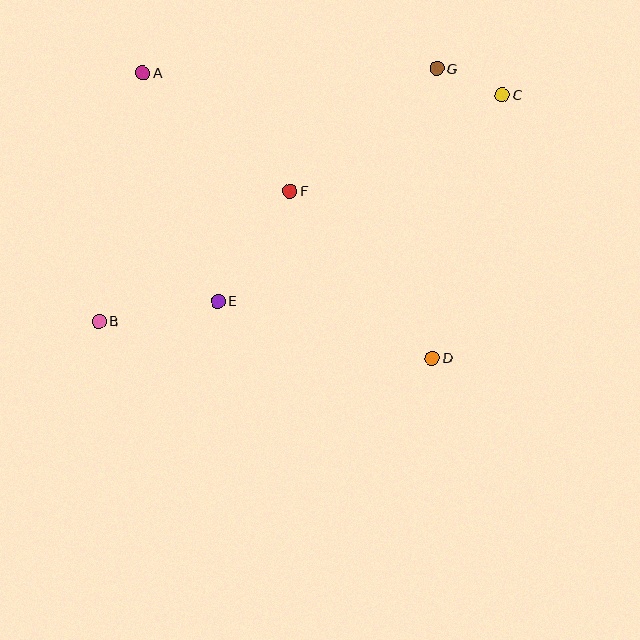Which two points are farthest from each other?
Points B and C are farthest from each other.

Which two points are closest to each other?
Points C and G are closest to each other.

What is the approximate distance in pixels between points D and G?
The distance between D and G is approximately 290 pixels.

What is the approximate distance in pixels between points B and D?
The distance between B and D is approximately 335 pixels.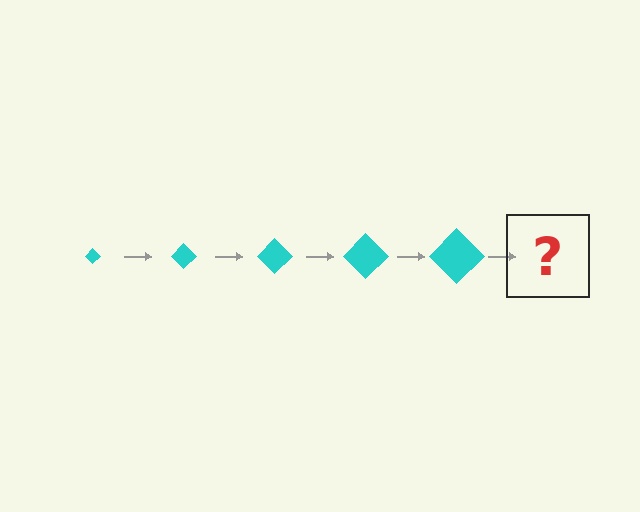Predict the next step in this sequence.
The next step is a cyan diamond, larger than the previous one.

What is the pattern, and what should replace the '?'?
The pattern is that the diamond gets progressively larger each step. The '?' should be a cyan diamond, larger than the previous one.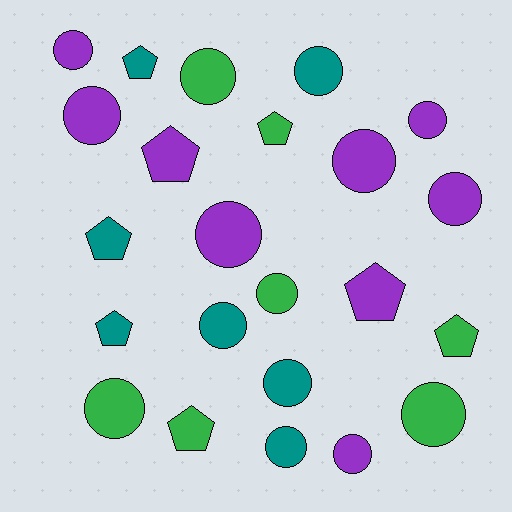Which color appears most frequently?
Purple, with 9 objects.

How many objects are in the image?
There are 23 objects.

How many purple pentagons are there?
There are 2 purple pentagons.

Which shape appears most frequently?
Circle, with 15 objects.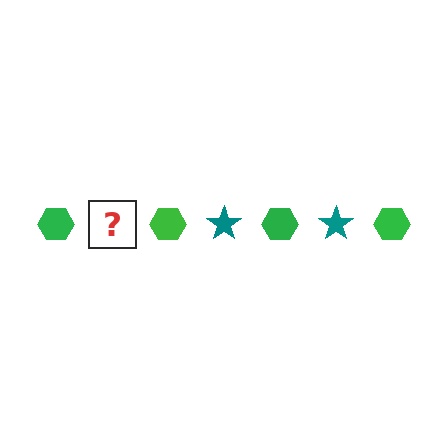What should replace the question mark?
The question mark should be replaced with a teal star.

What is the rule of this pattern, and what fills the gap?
The rule is that the pattern alternates between green hexagon and teal star. The gap should be filled with a teal star.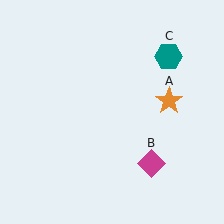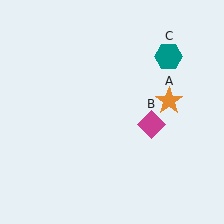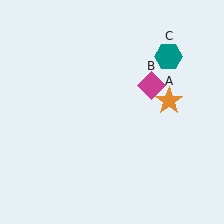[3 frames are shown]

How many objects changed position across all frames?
1 object changed position: magenta diamond (object B).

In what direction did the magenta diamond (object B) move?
The magenta diamond (object B) moved up.